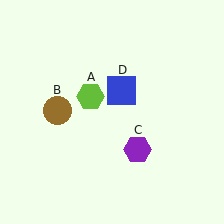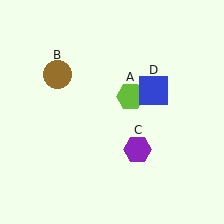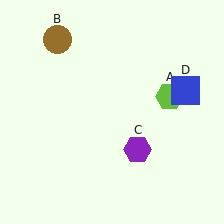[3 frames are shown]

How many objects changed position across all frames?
3 objects changed position: lime hexagon (object A), brown circle (object B), blue square (object D).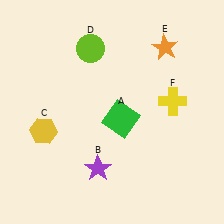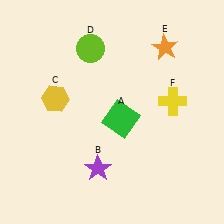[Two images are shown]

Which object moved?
The yellow hexagon (C) moved up.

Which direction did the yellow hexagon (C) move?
The yellow hexagon (C) moved up.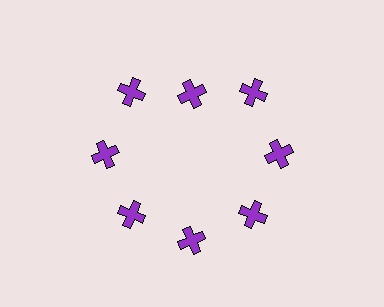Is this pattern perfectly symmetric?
No. The 8 purple crosses are arranged in a ring, but one element near the 12 o'clock position is pulled inward toward the center, breaking the 8-fold rotational symmetry.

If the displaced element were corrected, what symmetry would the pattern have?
It would have 8-fold rotational symmetry — the pattern would map onto itself every 45 degrees.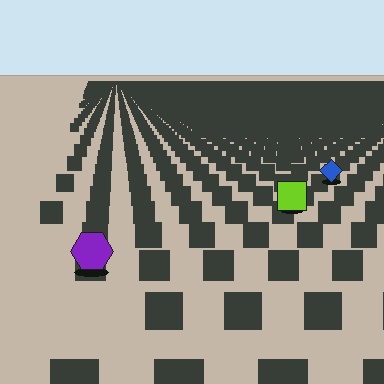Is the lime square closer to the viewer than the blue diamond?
Yes. The lime square is closer — you can tell from the texture gradient: the ground texture is coarser near it.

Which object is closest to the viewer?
The purple hexagon is closest. The texture marks near it are larger and more spread out.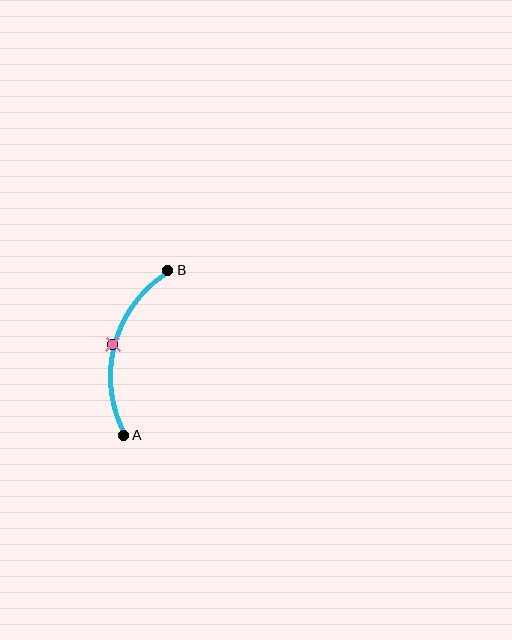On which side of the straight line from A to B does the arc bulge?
The arc bulges to the left of the straight line connecting A and B.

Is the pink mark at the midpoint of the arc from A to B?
Yes. The pink mark lies on the arc at equal arc-length from both A and B — it is the arc midpoint.